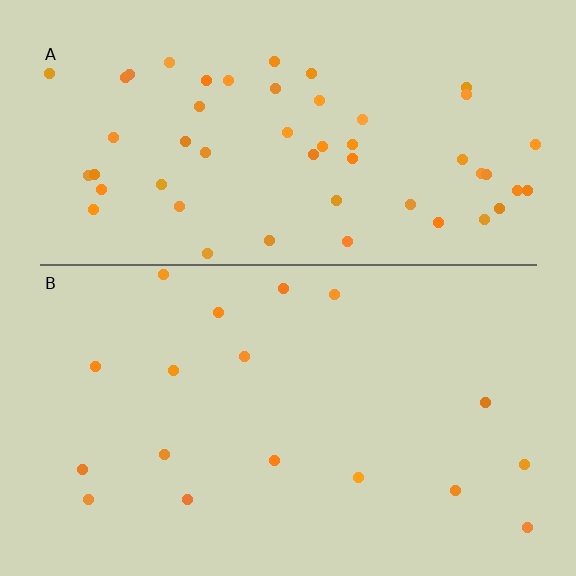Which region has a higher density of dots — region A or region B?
A (the top).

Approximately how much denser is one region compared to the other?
Approximately 3.0× — region A over region B.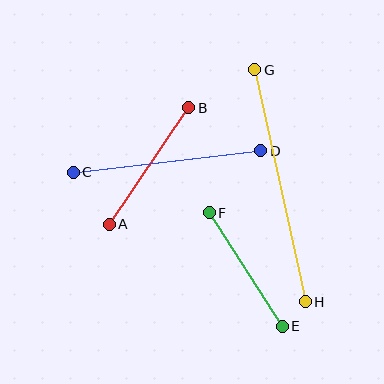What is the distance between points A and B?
The distance is approximately 141 pixels.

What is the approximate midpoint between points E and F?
The midpoint is at approximately (246, 270) pixels.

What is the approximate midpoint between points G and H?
The midpoint is at approximately (280, 186) pixels.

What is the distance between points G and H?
The distance is approximately 238 pixels.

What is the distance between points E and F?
The distance is approximately 135 pixels.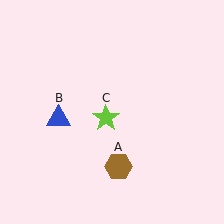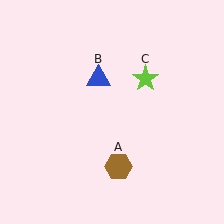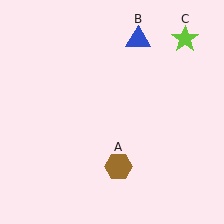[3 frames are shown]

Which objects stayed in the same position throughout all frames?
Brown hexagon (object A) remained stationary.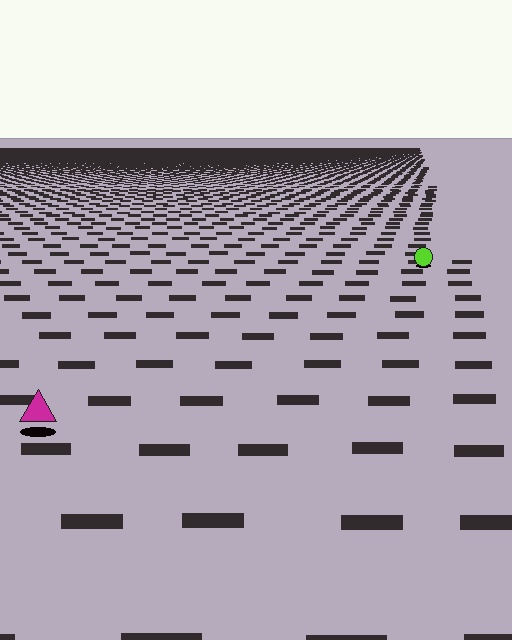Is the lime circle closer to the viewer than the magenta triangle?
No. The magenta triangle is closer — you can tell from the texture gradient: the ground texture is coarser near it.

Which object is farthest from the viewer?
The lime circle is farthest from the viewer. It appears smaller and the ground texture around it is denser.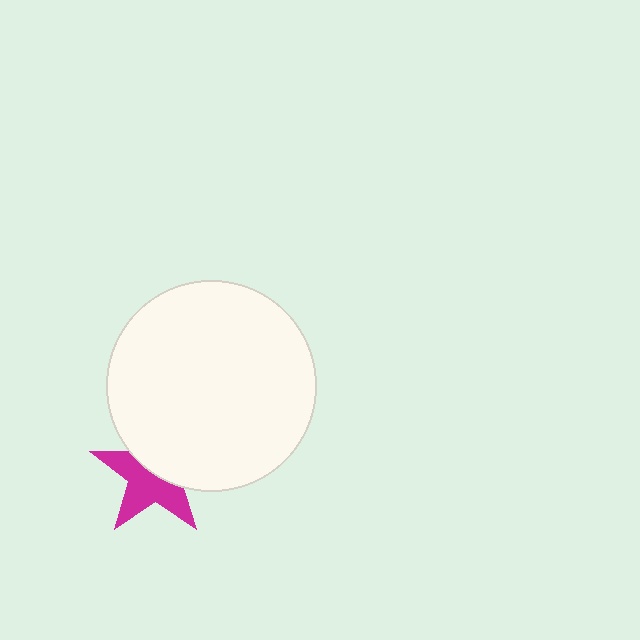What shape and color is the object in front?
The object in front is a white circle.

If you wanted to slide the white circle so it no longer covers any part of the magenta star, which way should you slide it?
Slide it up — that is the most direct way to separate the two shapes.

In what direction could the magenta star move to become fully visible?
The magenta star could move down. That would shift it out from behind the white circle entirely.